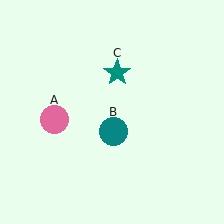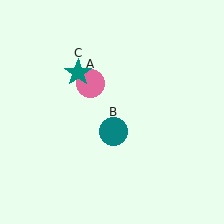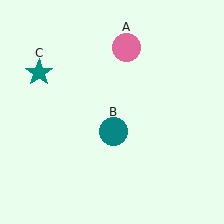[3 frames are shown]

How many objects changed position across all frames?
2 objects changed position: pink circle (object A), teal star (object C).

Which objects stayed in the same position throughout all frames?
Teal circle (object B) remained stationary.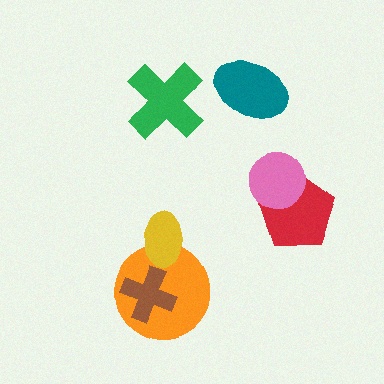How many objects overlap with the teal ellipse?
0 objects overlap with the teal ellipse.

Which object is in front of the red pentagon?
The pink circle is in front of the red pentagon.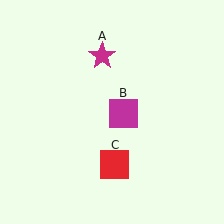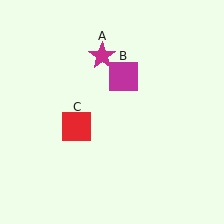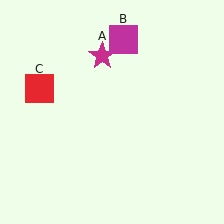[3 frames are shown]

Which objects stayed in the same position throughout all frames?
Magenta star (object A) remained stationary.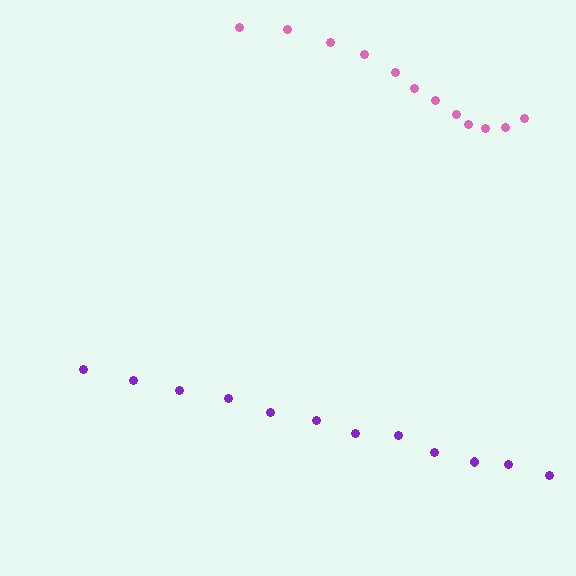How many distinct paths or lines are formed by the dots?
There are 2 distinct paths.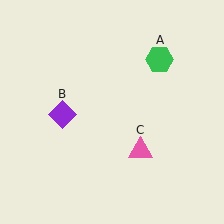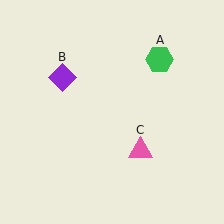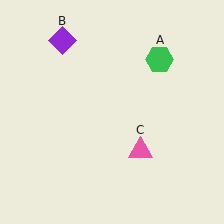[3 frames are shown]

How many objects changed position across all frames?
1 object changed position: purple diamond (object B).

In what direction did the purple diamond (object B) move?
The purple diamond (object B) moved up.